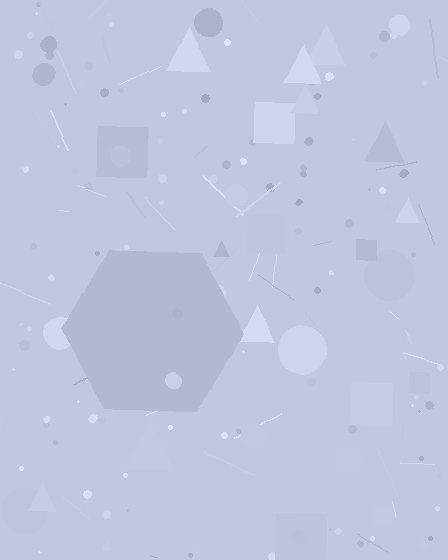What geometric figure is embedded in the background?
A hexagon is embedded in the background.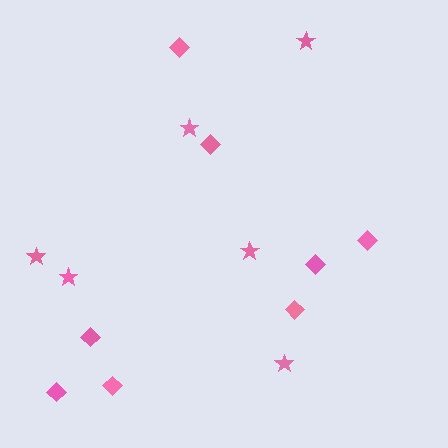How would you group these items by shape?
There are 2 groups: one group of stars (6) and one group of diamonds (8).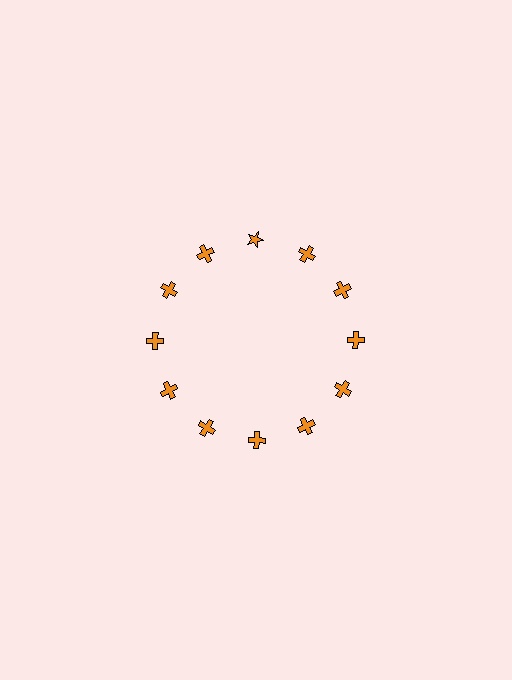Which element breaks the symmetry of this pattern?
The orange star at roughly the 12 o'clock position breaks the symmetry. All other shapes are orange crosses.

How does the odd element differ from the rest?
It has a different shape: star instead of cross.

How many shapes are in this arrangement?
There are 12 shapes arranged in a ring pattern.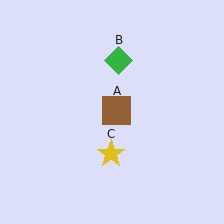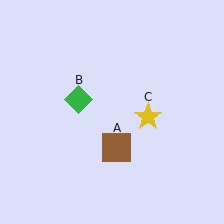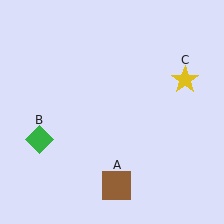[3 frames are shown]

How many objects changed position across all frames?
3 objects changed position: brown square (object A), green diamond (object B), yellow star (object C).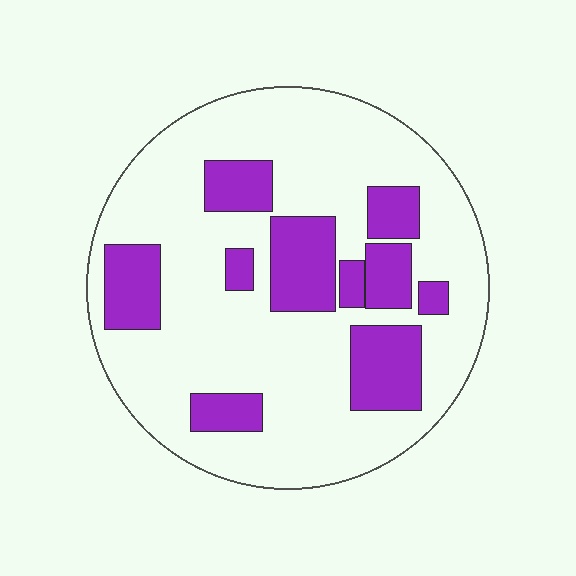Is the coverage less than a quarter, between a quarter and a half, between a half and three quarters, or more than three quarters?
Between a quarter and a half.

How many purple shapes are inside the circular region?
10.